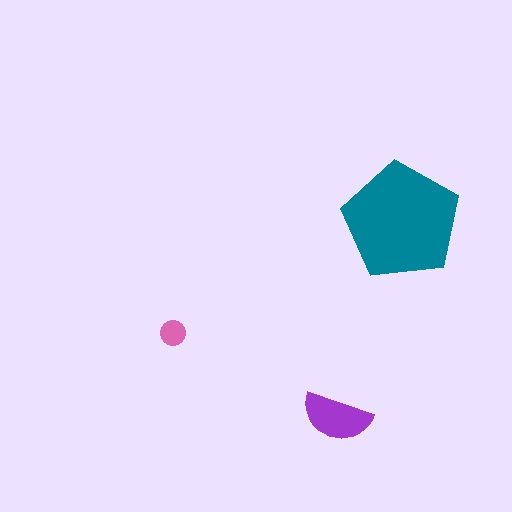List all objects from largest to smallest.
The teal pentagon, the purple semicircle, the pink circle.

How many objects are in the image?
There are 3 objects in the image.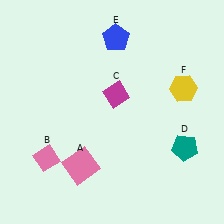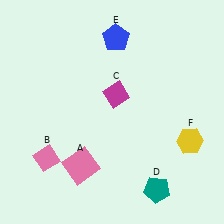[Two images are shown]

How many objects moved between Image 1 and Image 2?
2 objects moved between the two images.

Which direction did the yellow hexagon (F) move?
The yellow hexagon (F) moved down.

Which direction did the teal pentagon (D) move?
The teal pentagon (D) moved down.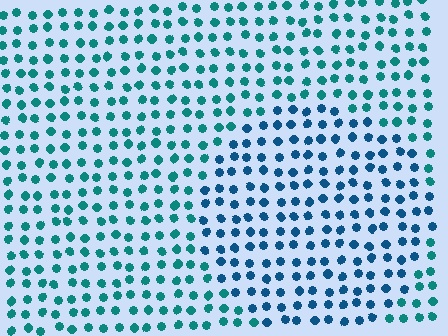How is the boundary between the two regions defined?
The boundary is defined purely by a slight shift in hue (about 30 degrees). Spacing, size, and orientation are identical on both sides.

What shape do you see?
I see a circle.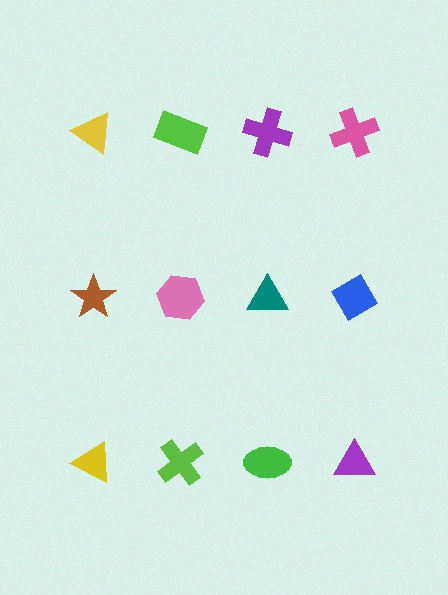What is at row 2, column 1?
A brown star.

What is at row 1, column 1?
A yellow triangle.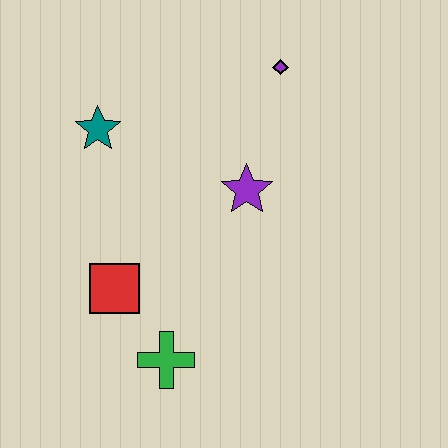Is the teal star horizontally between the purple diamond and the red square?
No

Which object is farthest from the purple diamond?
The green cross is farthest from the purple diamond.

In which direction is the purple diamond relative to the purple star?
The purple diamond is above the purple star.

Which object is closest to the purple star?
The purple diamond is closest to the purple star.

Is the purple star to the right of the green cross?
Yes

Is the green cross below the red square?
Yes